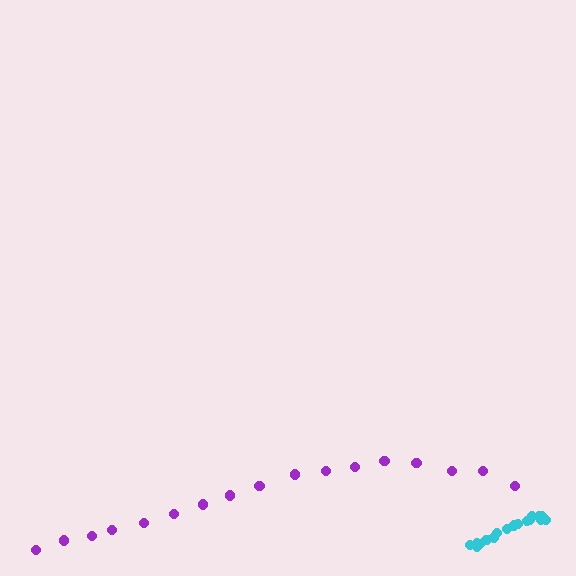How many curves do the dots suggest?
There are 2 distinct paths.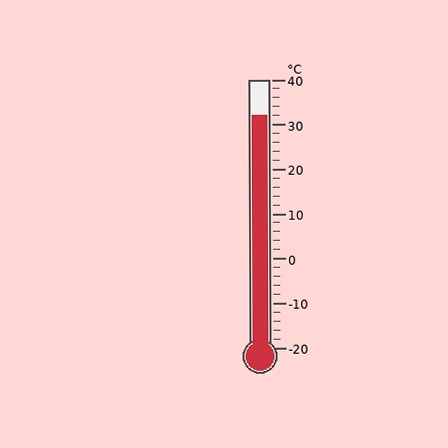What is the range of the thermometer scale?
The thermometer scale ranges from -20°C to 40°C.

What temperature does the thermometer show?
The thermometer shows approximately 32°C.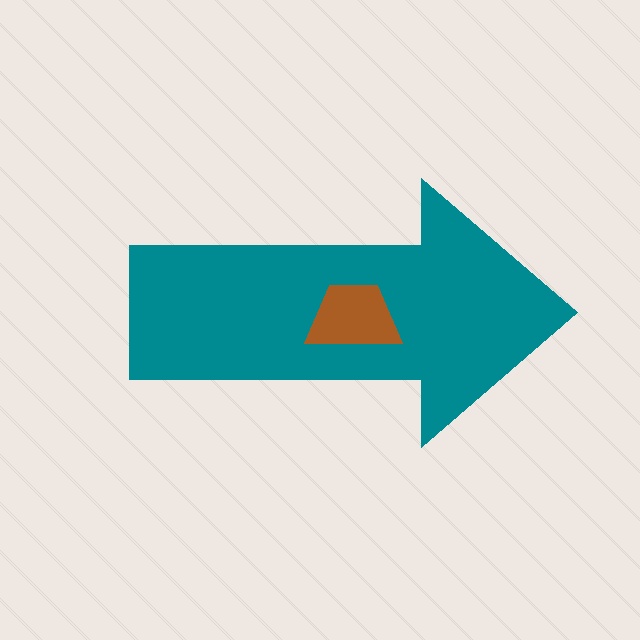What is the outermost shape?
The teal arrow.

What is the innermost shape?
The brown trapezoid.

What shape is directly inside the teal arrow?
The brown trapezoid.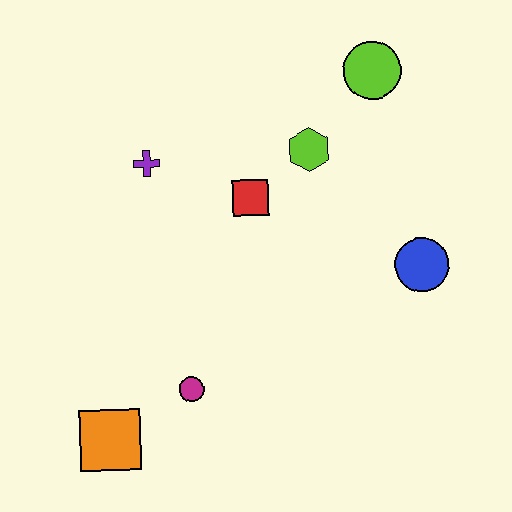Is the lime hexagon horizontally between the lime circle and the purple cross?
Yes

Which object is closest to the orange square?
The magenta circle is closest to the orange square.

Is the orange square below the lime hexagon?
Yes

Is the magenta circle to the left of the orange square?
No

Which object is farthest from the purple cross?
The blue circle is farthest from the purple cross.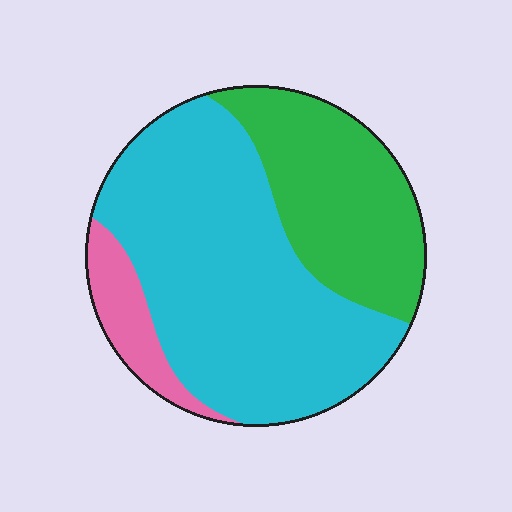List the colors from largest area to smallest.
From largest to smallest: cyan, green, pink.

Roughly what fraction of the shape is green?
Green covers roughly 30% of the shape.